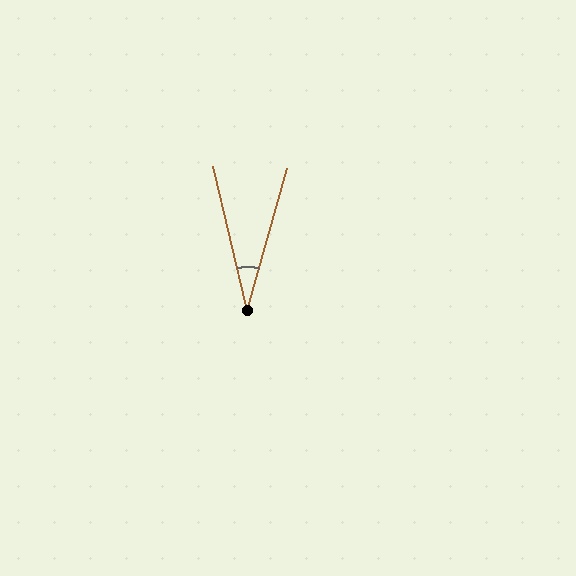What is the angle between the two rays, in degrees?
Approximately 29 degrees.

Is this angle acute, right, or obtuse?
It is acute.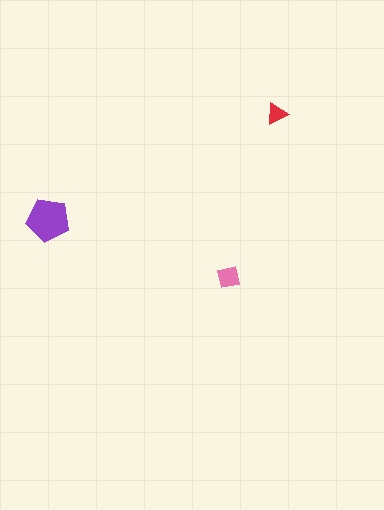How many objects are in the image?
There are 3 objects in the image.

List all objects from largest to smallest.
The purple pentagon, the pink square, the red triangle.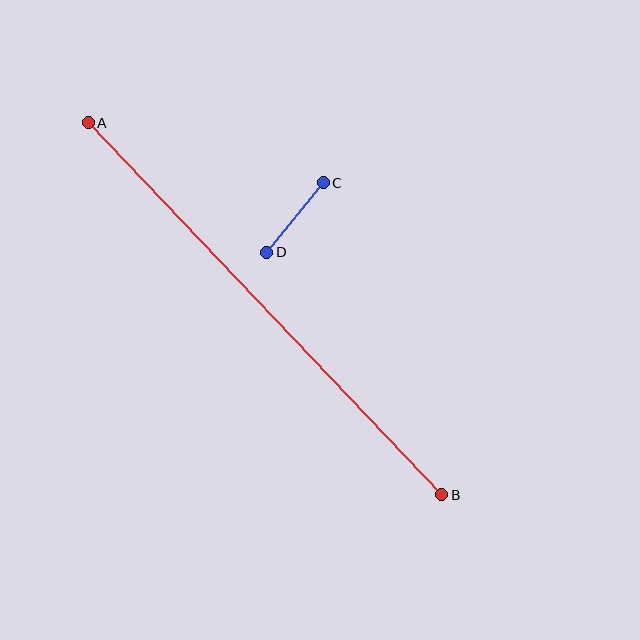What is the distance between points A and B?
The distance is approximately 513 pixels.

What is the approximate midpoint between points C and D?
The midpoint is at approximately (295, 217) pixels.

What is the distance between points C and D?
The distance is approximately 90 pixels.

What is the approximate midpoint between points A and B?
The midpoint is at approximately (265, 309) pixels.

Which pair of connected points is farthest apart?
Points A and B are farthest apart.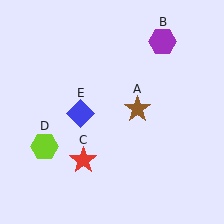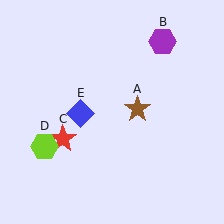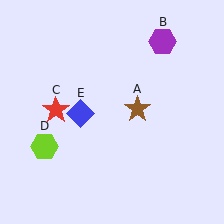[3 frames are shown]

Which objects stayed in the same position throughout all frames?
Brown star (object A) and purple hexagon (object B) and lime hexagon (object D) and blue diamond (object E) remained stationary.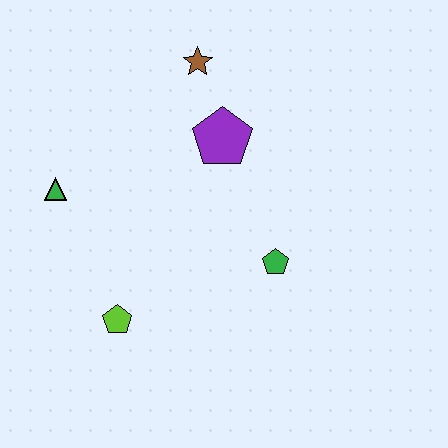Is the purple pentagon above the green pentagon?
Yes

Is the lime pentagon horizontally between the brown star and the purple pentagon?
No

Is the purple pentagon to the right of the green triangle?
Yes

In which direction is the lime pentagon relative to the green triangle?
The lime pentagon is below the green triangle.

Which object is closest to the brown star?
The purple pentagon is closest to the brown star.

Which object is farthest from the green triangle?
The green pentagon is farthest from the green triangle.